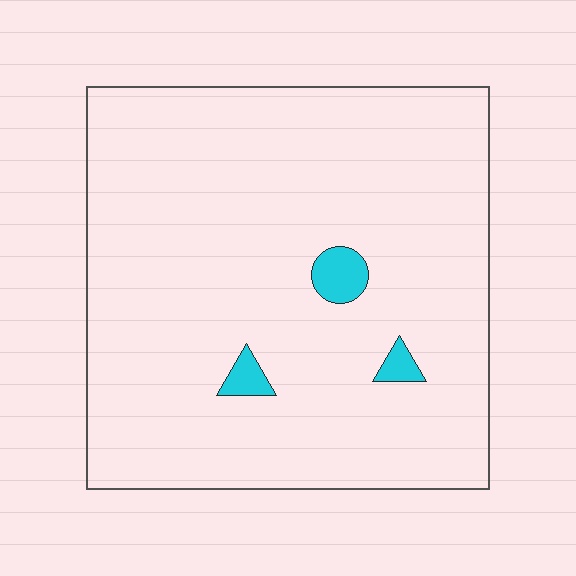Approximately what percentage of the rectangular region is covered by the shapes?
Approximately 5%.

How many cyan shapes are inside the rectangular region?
3.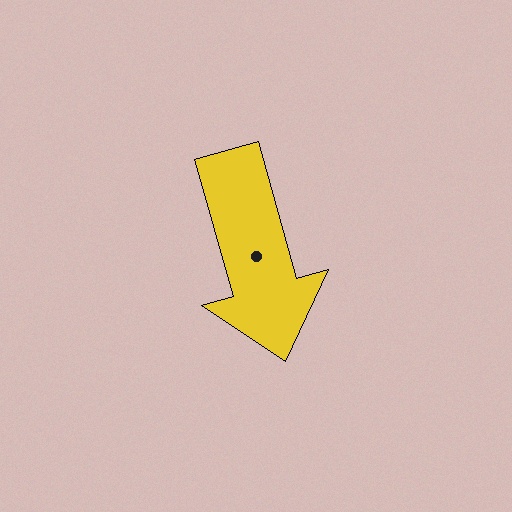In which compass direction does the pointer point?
South.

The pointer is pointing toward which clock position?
Roughly 5 o'clock.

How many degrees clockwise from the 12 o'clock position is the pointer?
Approximately 164 degrees.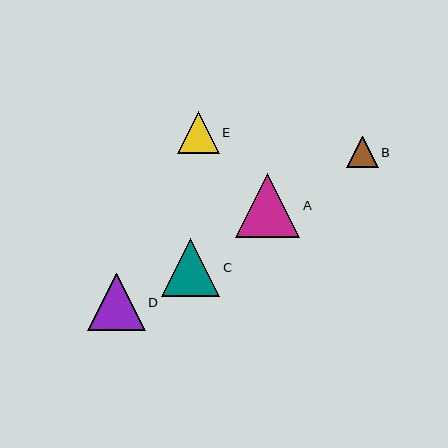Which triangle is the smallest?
Triangle B is the smallest with a size of approximately 31 pixels.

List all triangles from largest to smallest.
From largest to smallest: A, D, C, E, B.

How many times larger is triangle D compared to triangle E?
Triangle D is approximately 1.4 times the size of triangle E.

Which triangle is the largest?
Triangle A is the largest with a size of approximately 64 pixels.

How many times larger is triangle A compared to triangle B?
Triangle A is approximately 2.0 times the size of triangle B.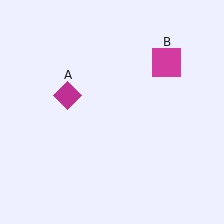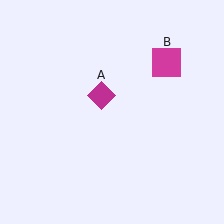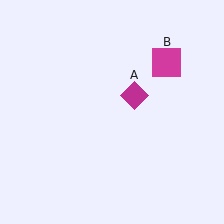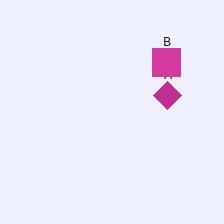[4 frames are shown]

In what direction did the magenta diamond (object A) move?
The magenta diamond (object A) moved right.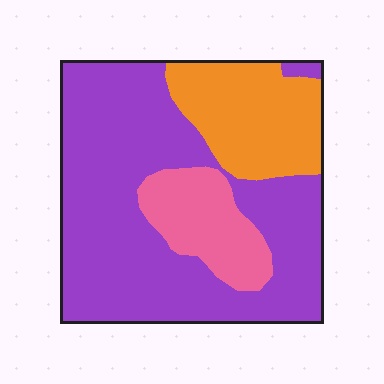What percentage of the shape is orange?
Orange takes up about one fifth (1/5) of the shape.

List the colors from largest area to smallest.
From largest to smallest: purple, orange, pink.